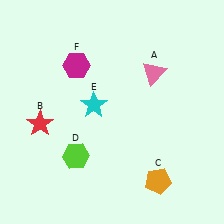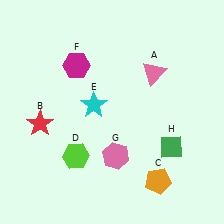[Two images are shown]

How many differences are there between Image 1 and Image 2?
There are 2 differences between the two images.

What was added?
A pink hexagon (G), a green diamond (H) were added in Image 2.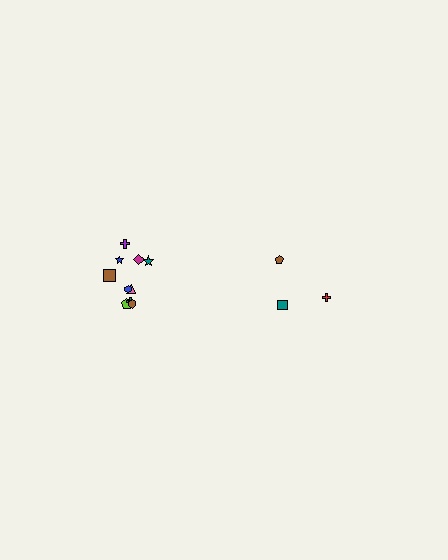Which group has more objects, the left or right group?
The left group.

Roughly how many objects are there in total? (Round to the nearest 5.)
Roughly 15 objects in total.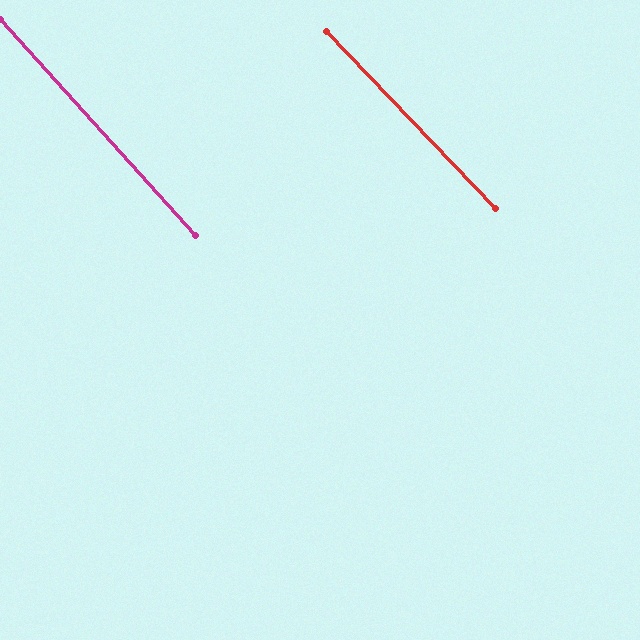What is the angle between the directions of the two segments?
Approximately 2 degrees.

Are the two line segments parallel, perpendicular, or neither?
Parallel — their directions differ by only 1.7°.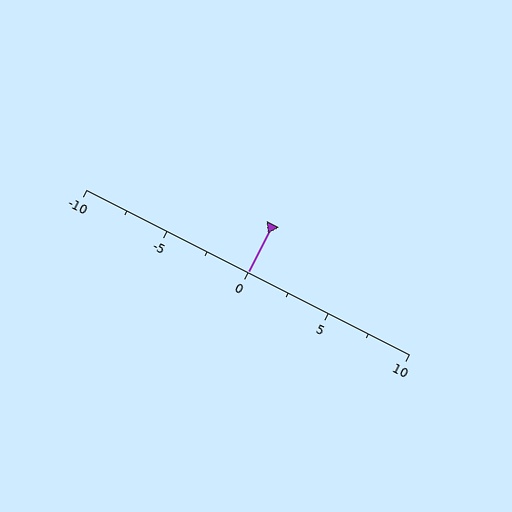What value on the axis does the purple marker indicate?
The marker indicates approximately 0.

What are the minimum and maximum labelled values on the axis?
The axis runs from -10 to 10.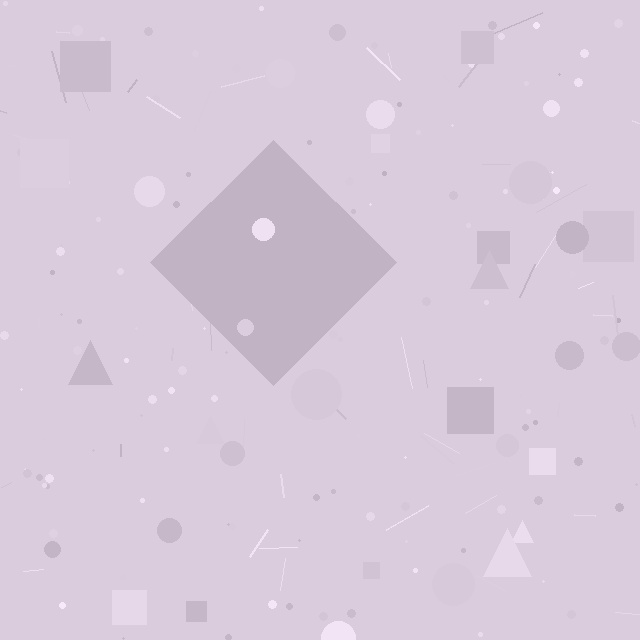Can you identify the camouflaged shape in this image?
The camouflaged shape is a diamond.